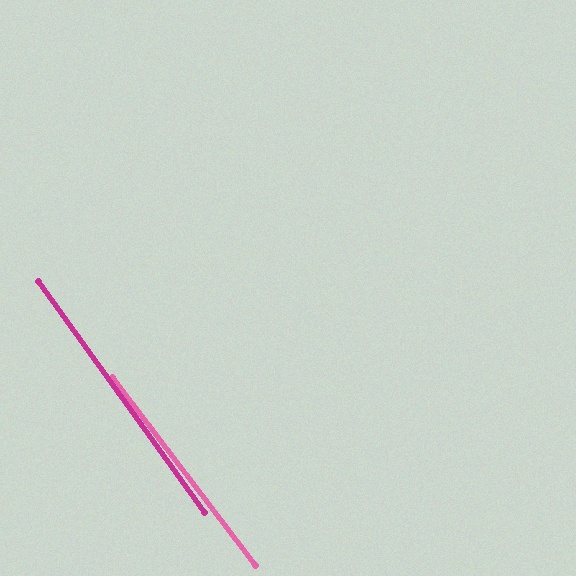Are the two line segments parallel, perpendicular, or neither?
Parallel — their directions differ by only 1.3°.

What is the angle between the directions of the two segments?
Approximately 1 degree.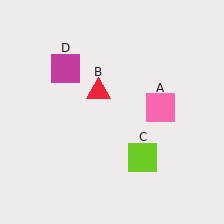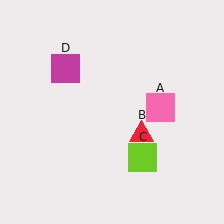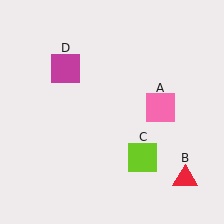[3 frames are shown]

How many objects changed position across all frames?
1 object changed position: red triangle (object B).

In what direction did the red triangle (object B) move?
The red triangle (object B) moved down and to the right.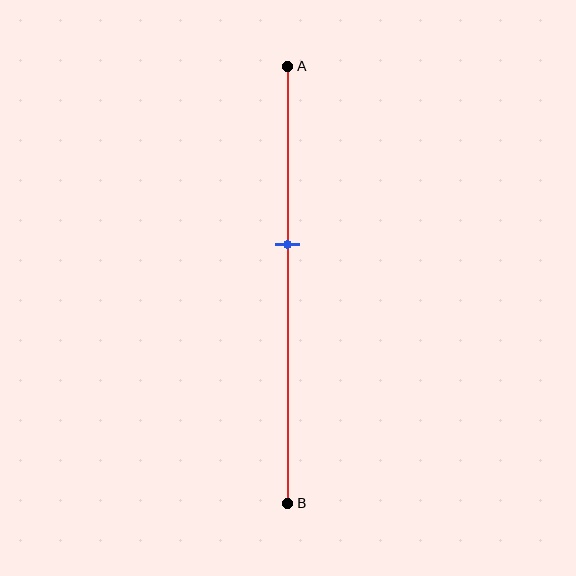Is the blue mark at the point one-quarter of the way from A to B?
No, the mark is at about 40% from A, not at the 25% one-quarter point.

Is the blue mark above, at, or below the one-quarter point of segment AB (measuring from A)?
The blue mark is below the one-quarter point of segment AB.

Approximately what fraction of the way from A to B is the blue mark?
The blue mark is approximately 40% of the way from A to B.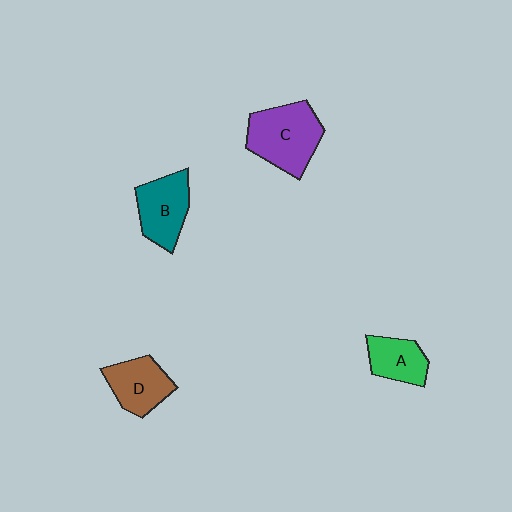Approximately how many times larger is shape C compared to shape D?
Approximately 1.4 times.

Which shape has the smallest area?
Shape A (green).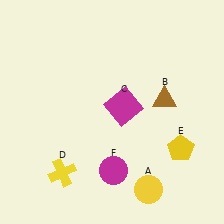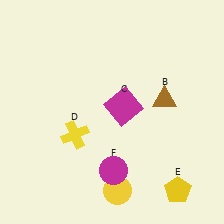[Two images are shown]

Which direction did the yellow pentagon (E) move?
The yellow pentagon (E) moved down.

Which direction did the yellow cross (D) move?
The yellow cross (D) moved up.